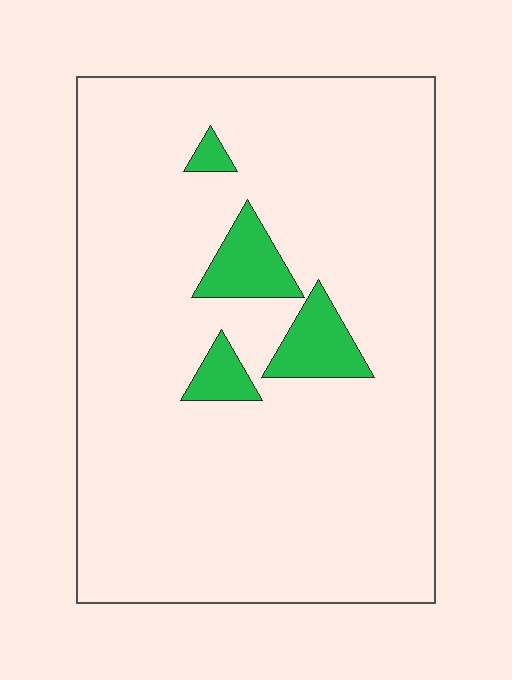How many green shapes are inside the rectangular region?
4.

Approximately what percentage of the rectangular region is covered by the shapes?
Approximately 10%.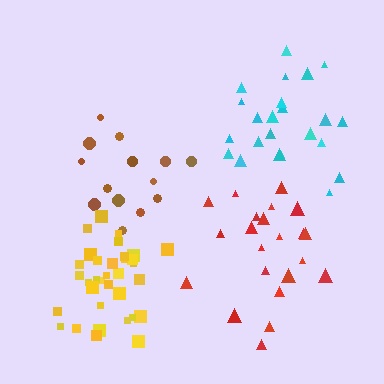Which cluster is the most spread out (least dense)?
Red.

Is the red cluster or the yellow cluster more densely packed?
Yellow.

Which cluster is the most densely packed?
Yellow.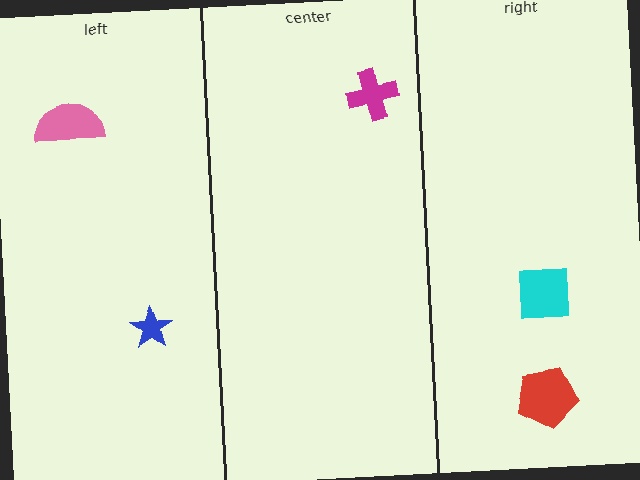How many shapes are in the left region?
2.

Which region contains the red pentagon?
The right region.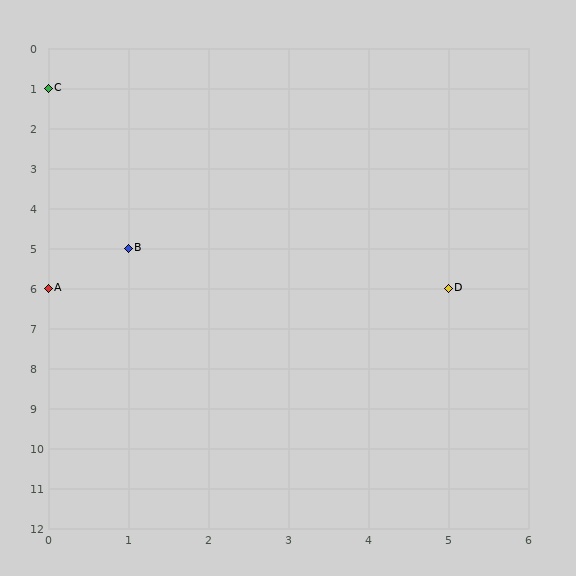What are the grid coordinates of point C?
Point C is at grid coordinates (0, 1).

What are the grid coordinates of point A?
Point A is at grid coordinates (0, 6).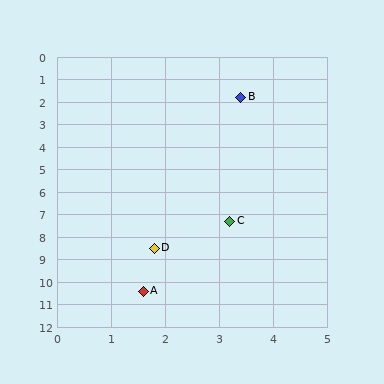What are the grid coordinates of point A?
Point A is at approximately (1.6, 10.4).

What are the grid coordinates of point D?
Point D is at approximately (1.8, 8.5).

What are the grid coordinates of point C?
Point C is at approximately (3.2, 7.3).